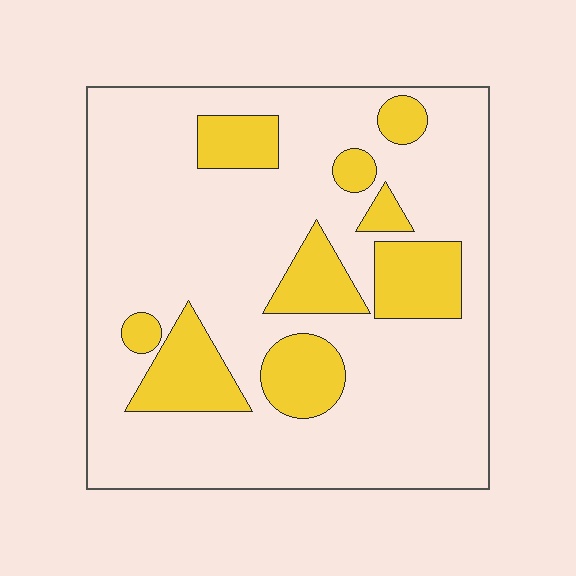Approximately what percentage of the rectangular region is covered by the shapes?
Approximately 20%.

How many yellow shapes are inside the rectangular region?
9.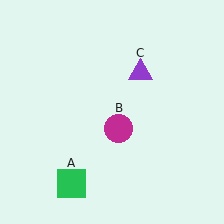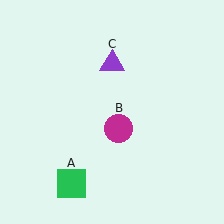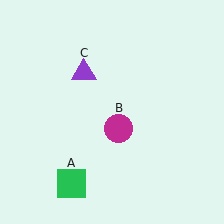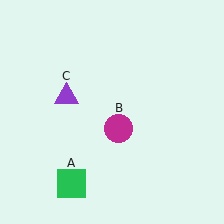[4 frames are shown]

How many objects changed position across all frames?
1 object changed position: purple triangle (object C).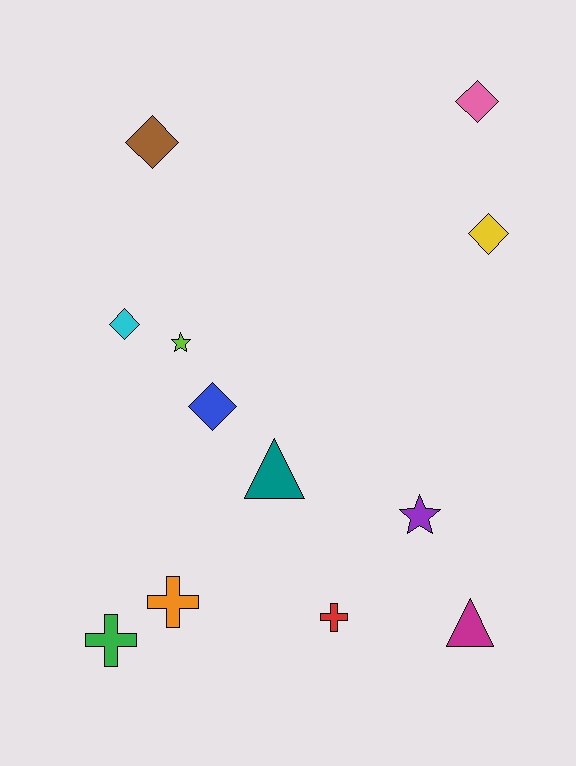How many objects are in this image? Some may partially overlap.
There are 12 objects.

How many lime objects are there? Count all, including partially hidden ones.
There is 1 lime object.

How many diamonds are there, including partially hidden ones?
There are 5 diamonds.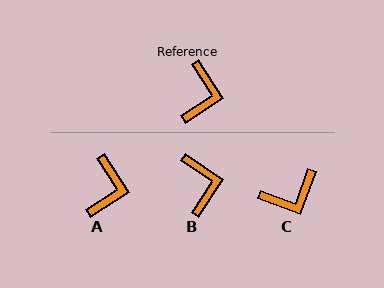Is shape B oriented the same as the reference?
No, it is off by about 24 degrees.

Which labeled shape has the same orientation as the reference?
A.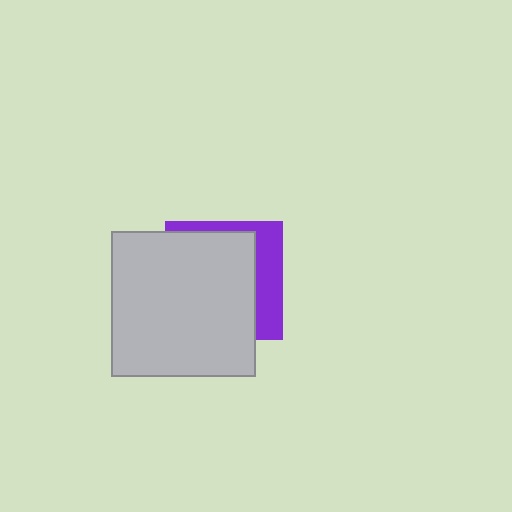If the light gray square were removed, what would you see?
You would see the complete purple square.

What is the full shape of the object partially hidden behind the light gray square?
The partially hidden object is a purple square.